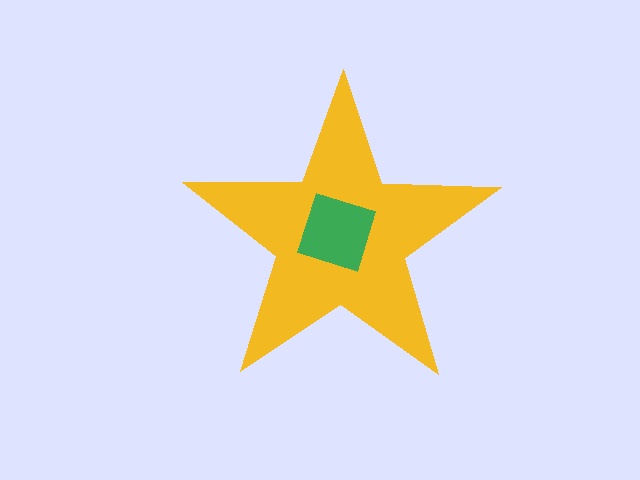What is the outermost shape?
The yellow star.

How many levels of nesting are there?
2.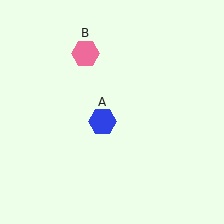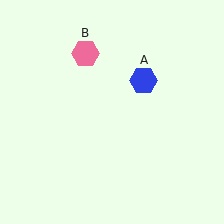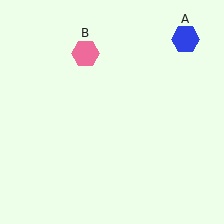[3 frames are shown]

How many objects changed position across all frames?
1 object changed position: blue hexagon (object A).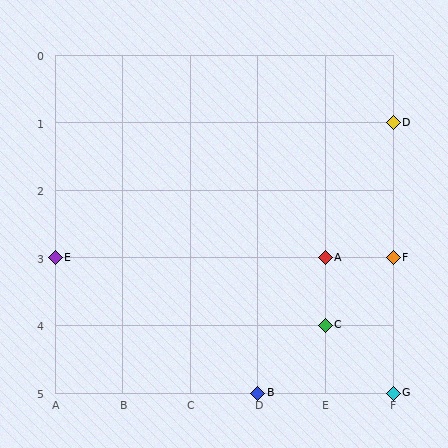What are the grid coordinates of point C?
Point C is at grid coordinates (E, 4).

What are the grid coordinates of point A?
Point A is at grid coordinates (E, 3).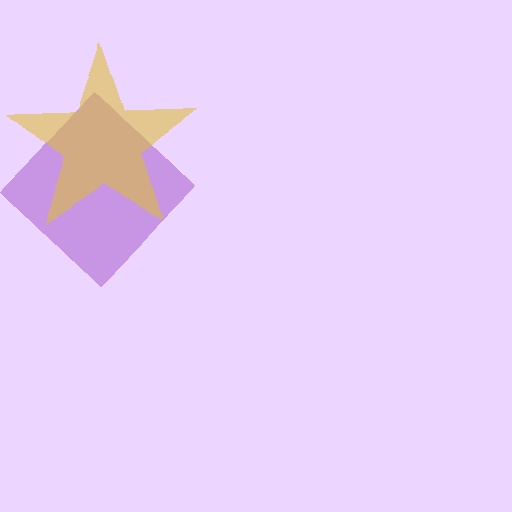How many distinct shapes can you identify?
There are 2 distinct shapes: a purple diamond, a yellow star.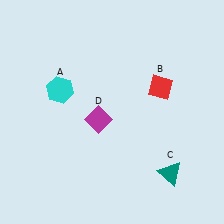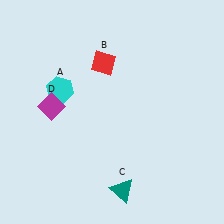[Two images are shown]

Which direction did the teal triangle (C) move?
The teal triangle (C) moved left.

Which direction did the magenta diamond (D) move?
The magenta diamond (D) moved left.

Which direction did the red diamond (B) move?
The red diamond (B) moved left.